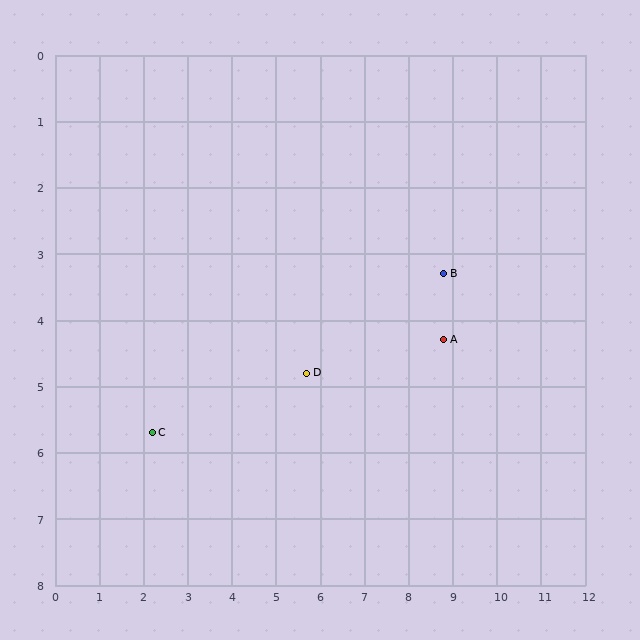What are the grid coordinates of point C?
Point C is at approximately (2.2, 5.7).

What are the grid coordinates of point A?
Point A is at approximately (8.8, 4.3).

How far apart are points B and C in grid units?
Points B and C are about 7.0 grid units apart.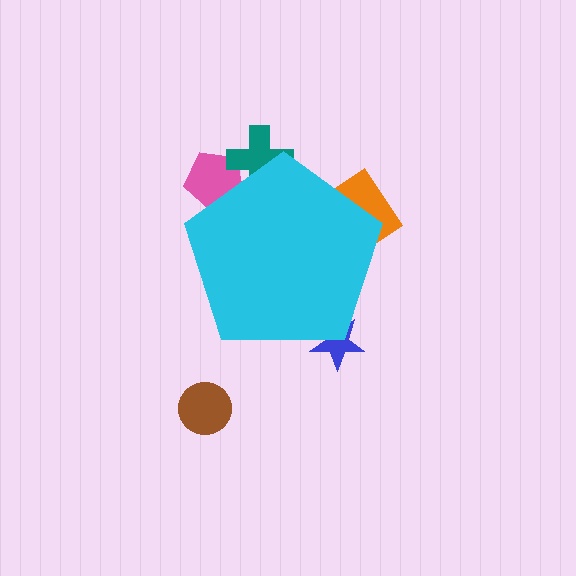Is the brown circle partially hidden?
No, the brown circle is fully visible.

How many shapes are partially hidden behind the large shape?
4 shapes are partially hidden.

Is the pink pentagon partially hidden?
Yes, the pink pentagon is partially hidden behind the cyan pentagon.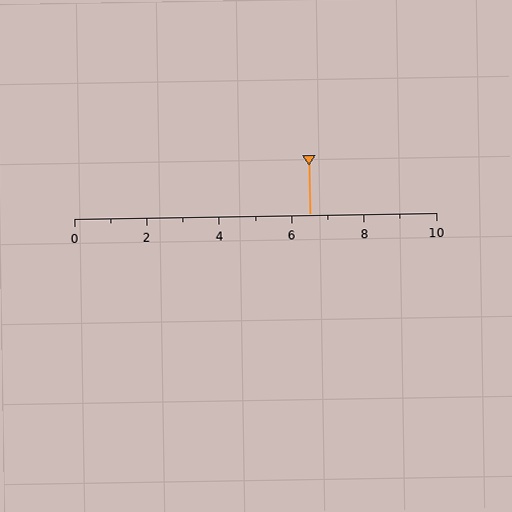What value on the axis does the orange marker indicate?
The marker indicates approximately 6.5.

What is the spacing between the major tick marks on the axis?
The major ticks are spaced 2 apart.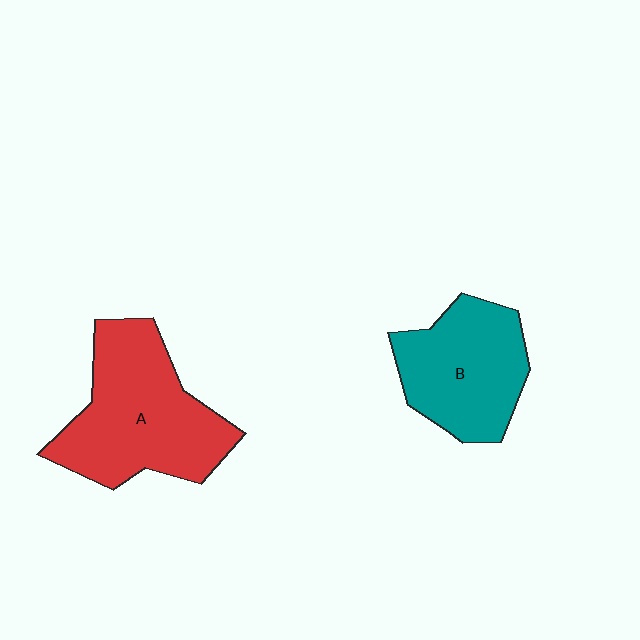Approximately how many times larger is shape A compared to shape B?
Approximately 1.3 times.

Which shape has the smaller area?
Shape B (teal).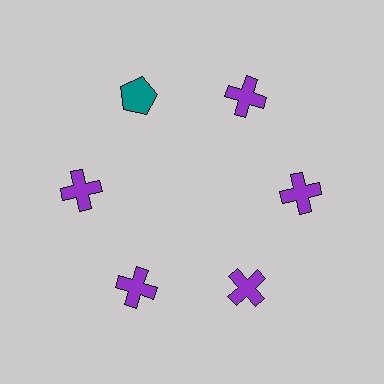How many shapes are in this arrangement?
There are 6 shapes arranged in a ring pattern.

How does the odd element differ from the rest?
It differs in both color (teal instead of purple) and shape (pentagon instead of cross).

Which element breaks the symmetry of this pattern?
The teal pentagon at roughly the 11 o'clock position breaks the symmetry. All other shapes are purple crosses.